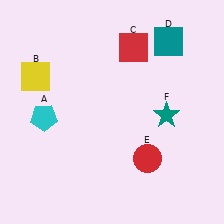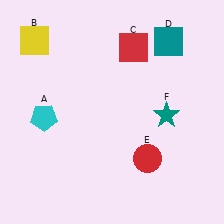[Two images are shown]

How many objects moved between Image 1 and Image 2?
1 object moved between the two images.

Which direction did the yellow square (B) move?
The yellow square (B) moved up.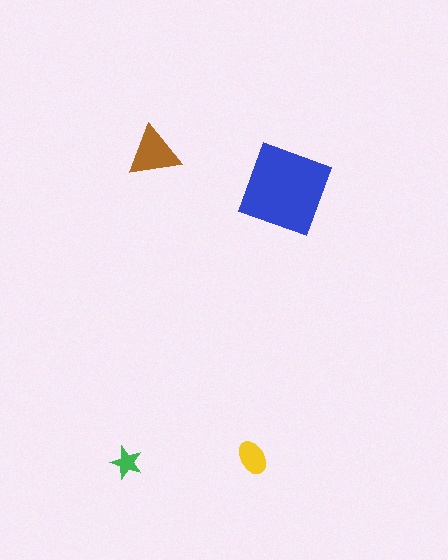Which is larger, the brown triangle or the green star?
The brown triangle.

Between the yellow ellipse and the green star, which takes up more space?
The yellow ellipse.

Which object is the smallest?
The green star.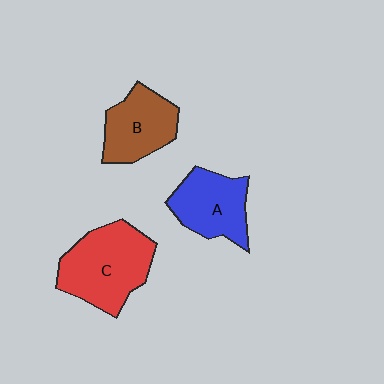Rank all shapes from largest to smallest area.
From largest to smallest: C (red), A (blue), B (brown).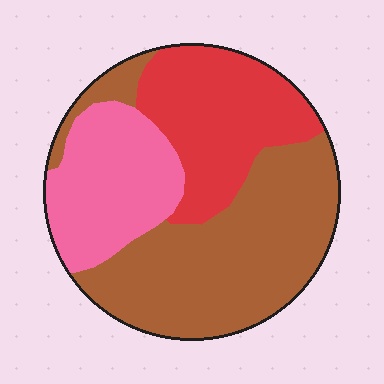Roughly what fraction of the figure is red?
Red takes up between a sixth and a third of the figure.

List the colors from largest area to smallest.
From largest to smallest: brown, red, pink.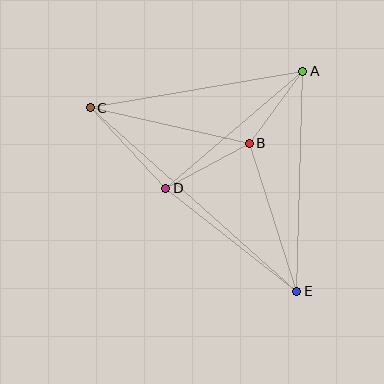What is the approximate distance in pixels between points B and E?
The distance between B and E is approximately 156 pixels.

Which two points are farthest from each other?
Points C and E are farthest from each other.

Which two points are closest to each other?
Points A and B are closest to each other.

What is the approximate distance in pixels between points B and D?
The distance between B and D is approximately 95 pixels.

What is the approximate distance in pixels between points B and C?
The distance between B and C is approximately 163 pixels.